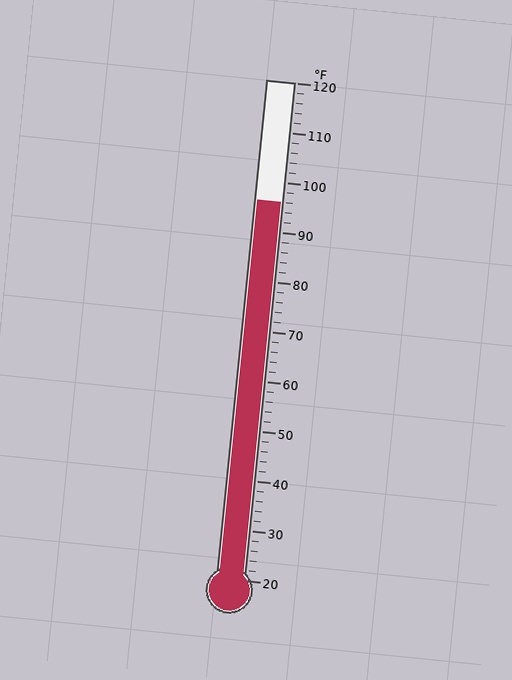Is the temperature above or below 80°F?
The temperature is above 80°F.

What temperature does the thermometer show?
The thermometer shows approximately 96°F.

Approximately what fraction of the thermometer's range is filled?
The thermometer is filled to approximately 75% of its range.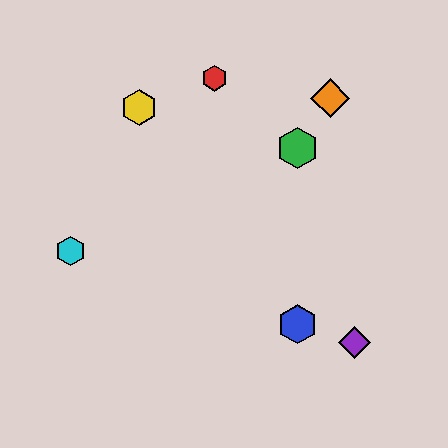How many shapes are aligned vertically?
2 shapes (the blue hexagon, the green hexagon) are aligned vertically.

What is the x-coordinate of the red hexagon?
The red hexagon is at x≈215.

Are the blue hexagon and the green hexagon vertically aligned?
Yes, both are at x≈297.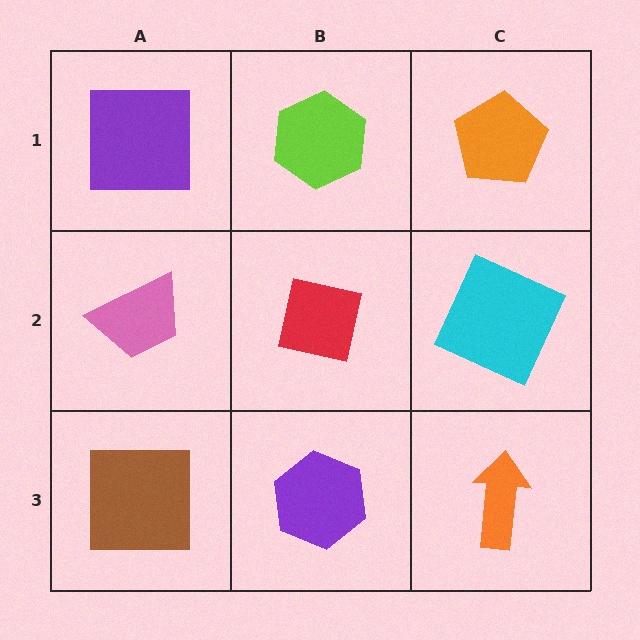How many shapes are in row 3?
3 shapes.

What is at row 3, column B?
A purple hexagon.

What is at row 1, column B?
A lime hexagon.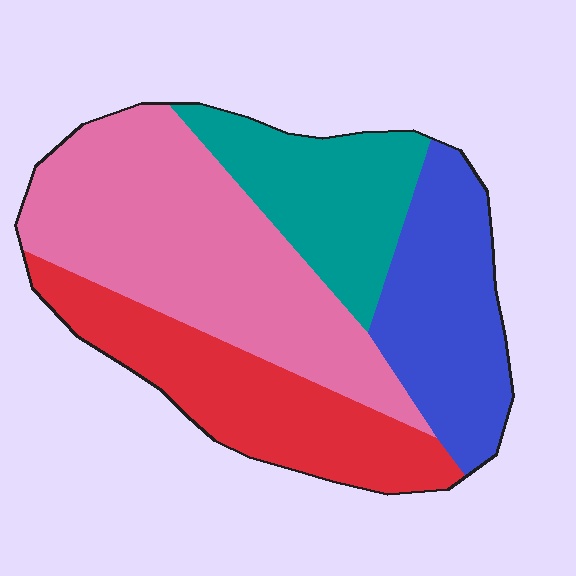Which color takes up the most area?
Pink, at roughly 40%.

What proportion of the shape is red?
Red takes up between a sixth and a third of the shape.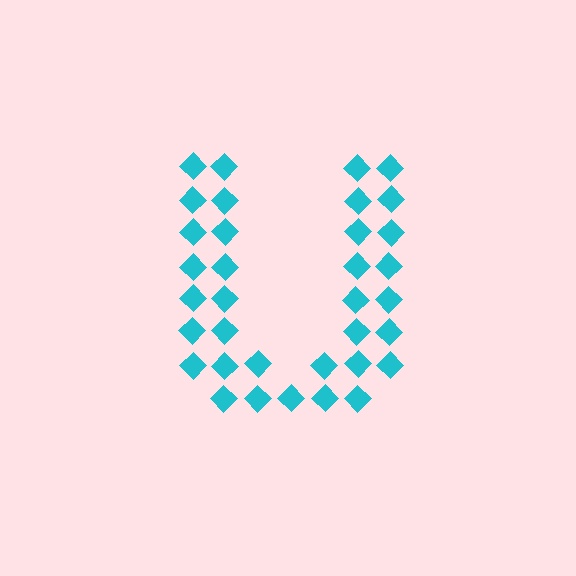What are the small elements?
The small elements are diamonds.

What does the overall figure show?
The overall figure shows the letter U.